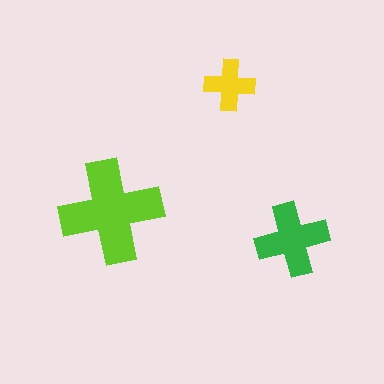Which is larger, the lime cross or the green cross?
The lime one.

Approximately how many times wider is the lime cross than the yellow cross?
About 2 times wider.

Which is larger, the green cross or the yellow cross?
The green one.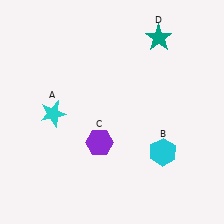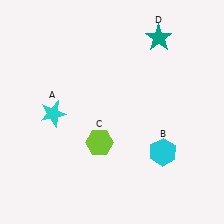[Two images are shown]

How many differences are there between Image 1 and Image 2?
There is 1 difference between the two images.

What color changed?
The hexagon (C) changed from purple in Image 1 to lime in Image 2.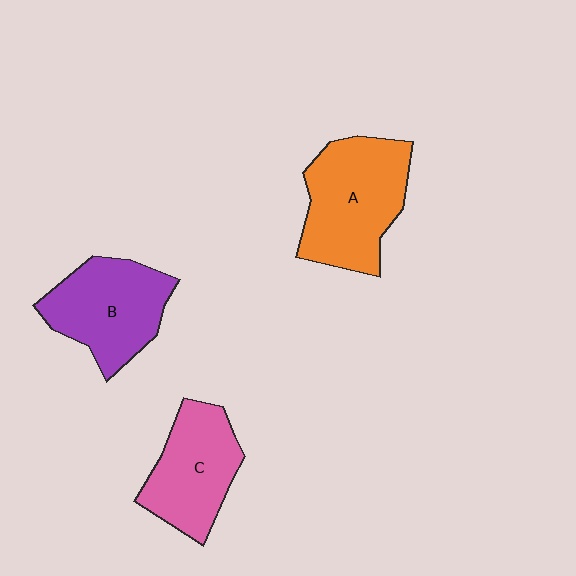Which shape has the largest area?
Shape A (orange).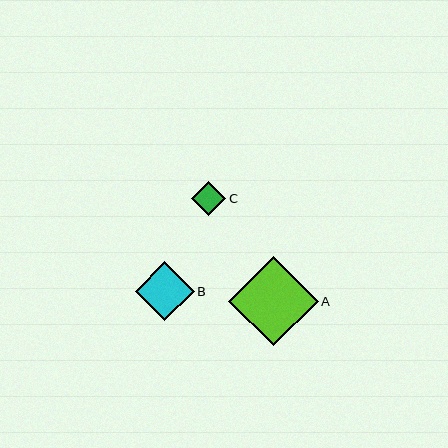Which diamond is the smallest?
Diamond C is the smallest with a size of approximately 34 pixels.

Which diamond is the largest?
Diamond A is the largest with a size of approximately 89 pixels.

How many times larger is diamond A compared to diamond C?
Diamond A is approximately 2.6 times the size of diamond C.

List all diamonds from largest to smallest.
From largest to smallest: A, B, C.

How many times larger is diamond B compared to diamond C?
Diamond B is approximately 1.7 times the size of diamond C.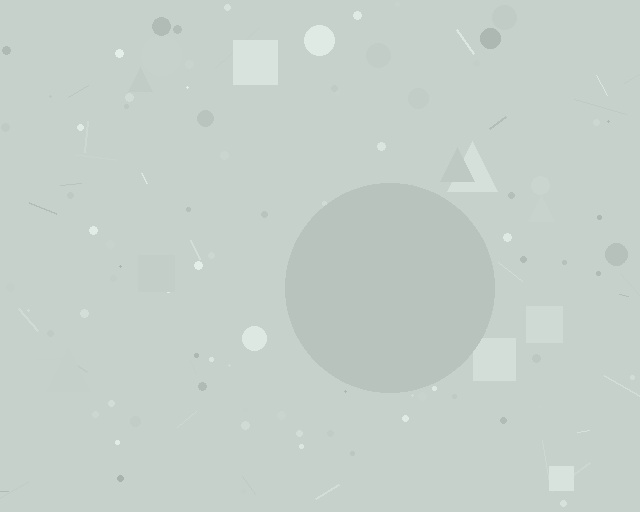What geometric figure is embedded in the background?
A circle is embedded in the background.